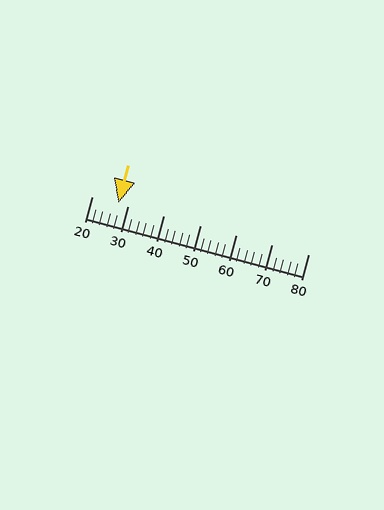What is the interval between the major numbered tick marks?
The major tick marks are spaced 10 units apart.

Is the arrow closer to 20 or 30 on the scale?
The arrow is closer to 30.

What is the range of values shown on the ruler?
The ruler shows values from 20 to 80.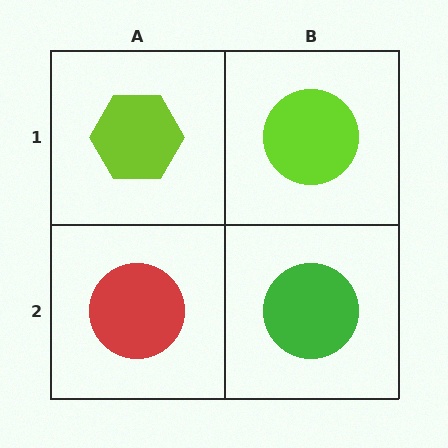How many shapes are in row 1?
2 shapes.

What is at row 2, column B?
A green circle.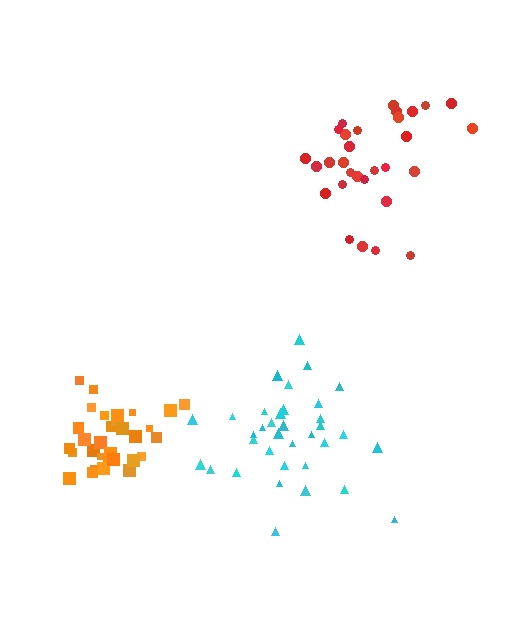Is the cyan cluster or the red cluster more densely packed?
Cyan.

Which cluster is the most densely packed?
Orange.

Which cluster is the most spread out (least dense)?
Red.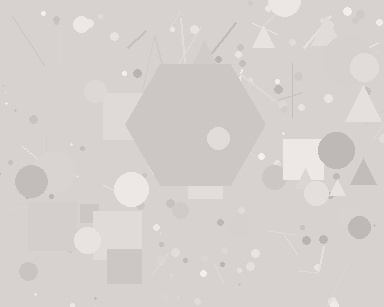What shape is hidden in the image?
A hexagon is hidden in the image.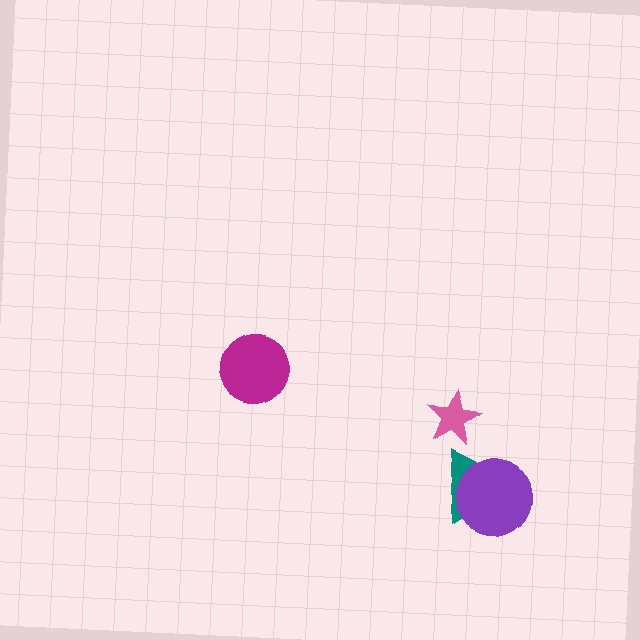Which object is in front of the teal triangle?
The purple circle is in front of the teal triangle.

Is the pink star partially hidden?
No, no other shape covers it.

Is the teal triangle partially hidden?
Yes, it is partially covered by another shape.